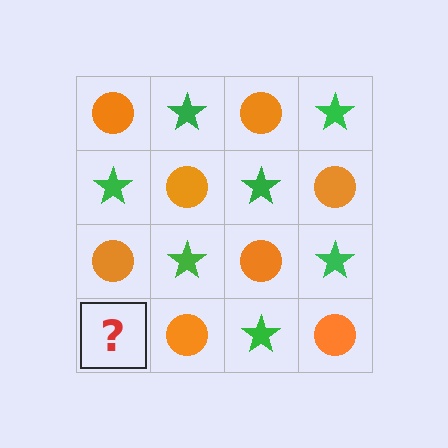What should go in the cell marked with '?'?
The missing cell should contain a green star.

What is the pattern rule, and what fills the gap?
The rule is that it alternates orange circle and green star in a checkerboard pattern. The gap should be filled with a green star.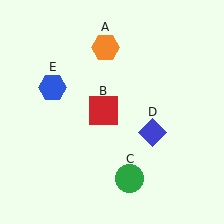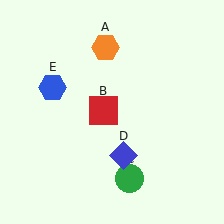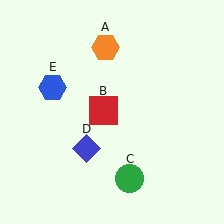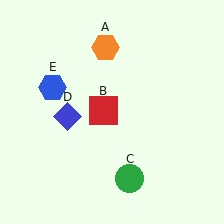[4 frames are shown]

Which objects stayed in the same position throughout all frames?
Orange hexagon (object A) and red square (object B) and green circle (object C) and blue hexagon (object E) remained stationary.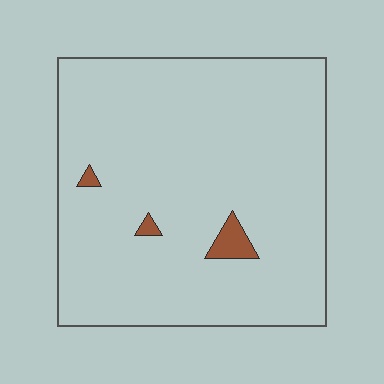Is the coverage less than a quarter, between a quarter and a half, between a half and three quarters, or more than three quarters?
Less than a quarter.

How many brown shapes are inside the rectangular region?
3.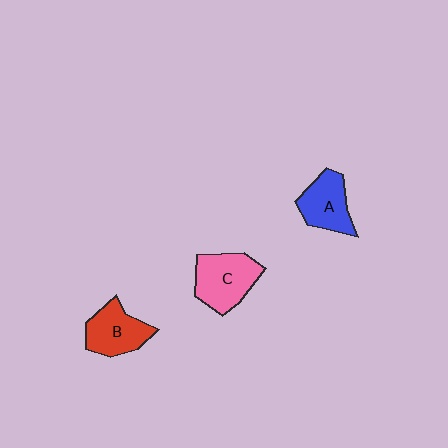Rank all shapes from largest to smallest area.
From largest to smallest: C (pink), B (red), A (blue).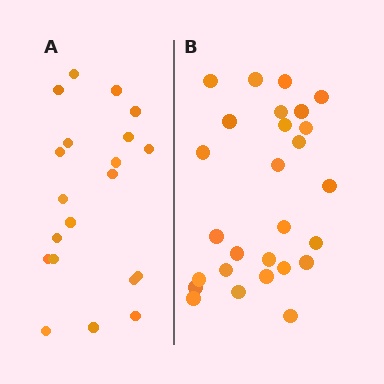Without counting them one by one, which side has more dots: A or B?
Region B (the right region) has more dots.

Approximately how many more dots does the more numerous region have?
Region B has roughly 8 or so more dots than region A.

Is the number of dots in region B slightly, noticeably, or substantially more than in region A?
Region B has noticeably more, but not dramatically so. The ratio is roughly 1.4 to 1.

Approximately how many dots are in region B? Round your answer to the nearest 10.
About 30 dots. (The exact count is 27, which rounds to 30.)